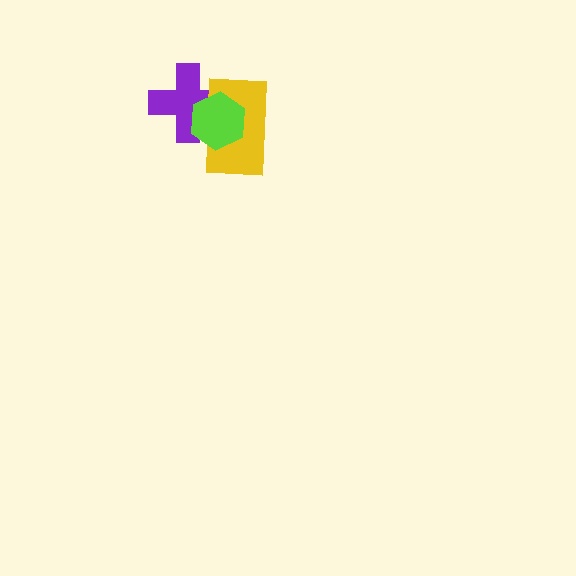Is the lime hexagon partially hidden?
No, no other shape covers it.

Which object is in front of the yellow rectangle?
The lime hexagon is in front of the yellow rectangle.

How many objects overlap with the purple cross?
2 objects overlap with the purple cross.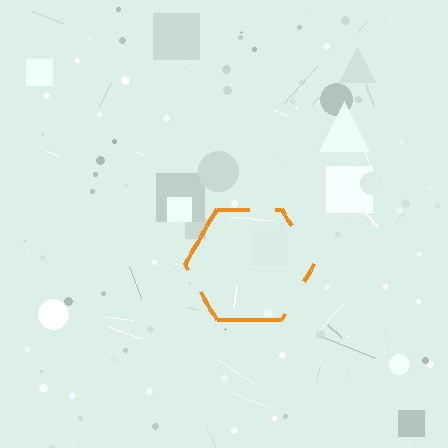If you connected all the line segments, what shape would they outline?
They would outline a hexagon.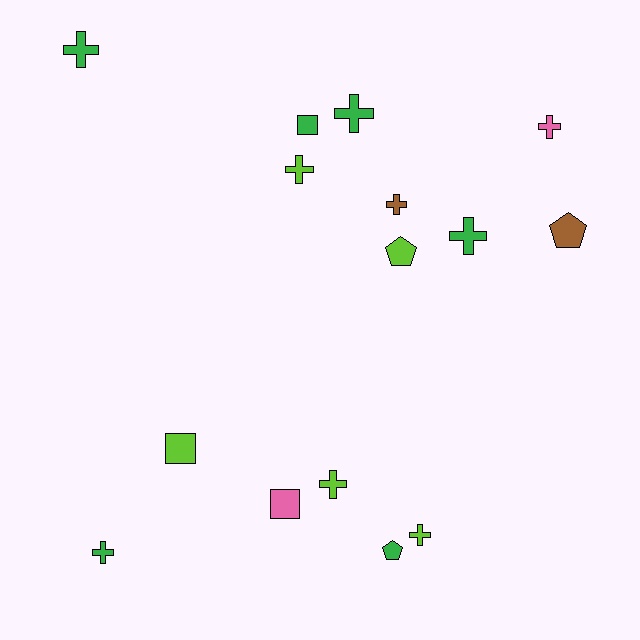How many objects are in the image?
There are 15 objects.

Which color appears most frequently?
Green, with 6 objects.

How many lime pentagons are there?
There is 1 lime pentagon.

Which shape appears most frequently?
Cross, with 9 objects.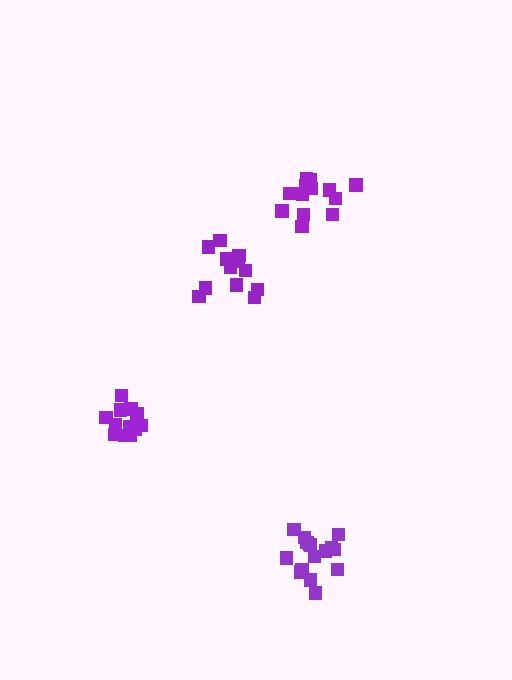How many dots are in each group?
Group 1: 16 dots, Group 2: 13 dots, Group 3: 12 dots, Group 4: 13 dots (54 total).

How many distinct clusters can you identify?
There are 4 distinct clusters.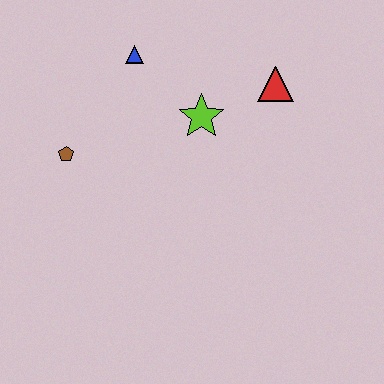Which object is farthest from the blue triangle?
The red triangle is farthest from the blue triangle.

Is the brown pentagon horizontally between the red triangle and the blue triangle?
No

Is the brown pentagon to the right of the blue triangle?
No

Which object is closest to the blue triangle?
The lime star is closest to the blue triangle.